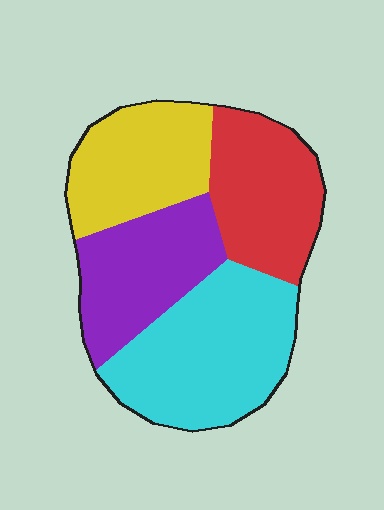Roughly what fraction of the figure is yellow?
Yellow takes up between a sixth and a third of the figure.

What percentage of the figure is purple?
Purple covers roughly 20% of the figure.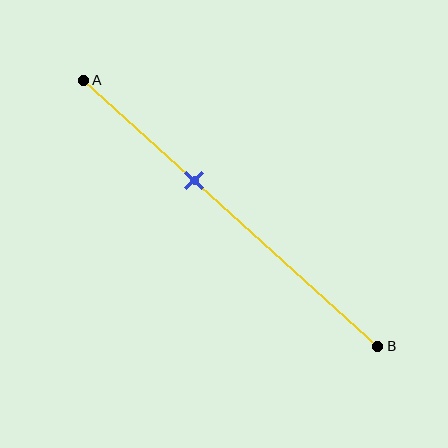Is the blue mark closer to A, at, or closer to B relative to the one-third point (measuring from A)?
The blue mark is closer to point B than the one-third point of segment AB.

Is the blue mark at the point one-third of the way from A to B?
No, the mark is at about 40% from A, not at the 33% one-third point.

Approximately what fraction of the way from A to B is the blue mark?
The blue mark is approximately 40% of the way from A to B.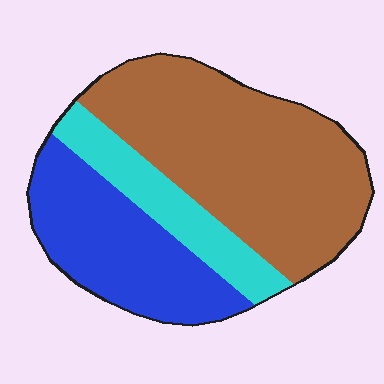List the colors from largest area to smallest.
From largest to smallest: brown, blue, cyan.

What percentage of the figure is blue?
Blue covers roughly 30% of the figure.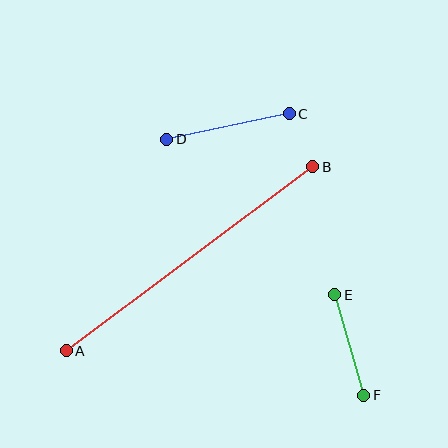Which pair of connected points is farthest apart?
Points A and B are farthest apart.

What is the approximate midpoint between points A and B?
The midpoint is at approximately (190, 259) pixels.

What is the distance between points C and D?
The distance is approximately 125 pixels.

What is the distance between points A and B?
The distance is approximately 308 pixels.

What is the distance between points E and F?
The distance is approximately 105 pixels.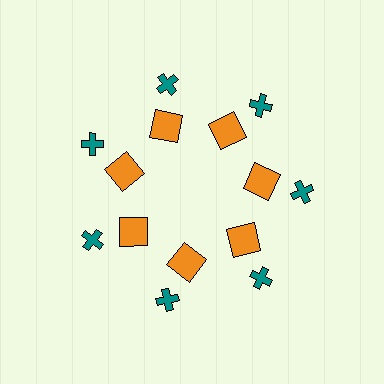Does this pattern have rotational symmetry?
Yes, this pattern has 7-fold rotational symmetry. It looks the same after rotating 51 degrees around the center.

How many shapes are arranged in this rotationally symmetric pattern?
There are 14 shapes, arranged in 7 groups of 2.